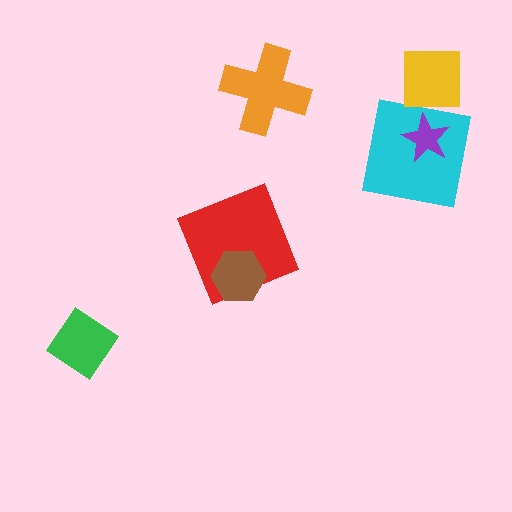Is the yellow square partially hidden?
No, no other shape covers it.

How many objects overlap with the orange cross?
0 objects overlap with the orange cross.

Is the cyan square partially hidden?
Yes, it is partially covered by another shape.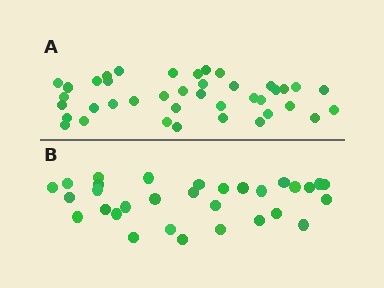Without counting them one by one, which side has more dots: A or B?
Region A (the top region) has more dots.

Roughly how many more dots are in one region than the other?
Region A has roughly 8 or so more dots than region B.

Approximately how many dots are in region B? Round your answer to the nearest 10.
About 30 dots. (The exact count is 31, which rounds to 30.)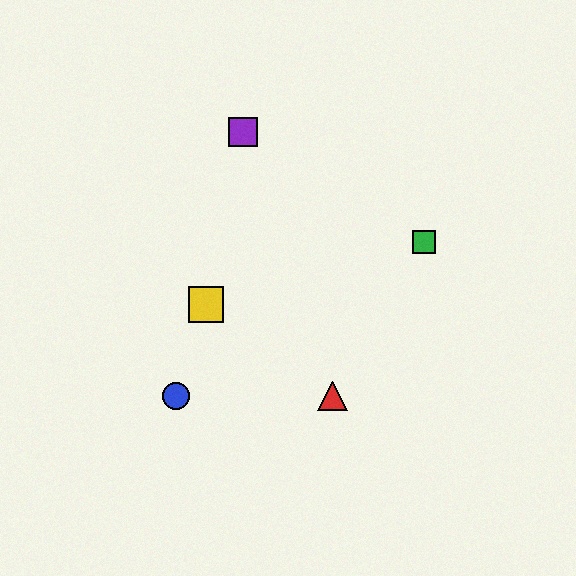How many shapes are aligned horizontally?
2 shapes (the red triangle, the blue circle) are aligned horizontally.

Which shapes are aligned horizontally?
The red triangle, the blue circle are aligned horizontally.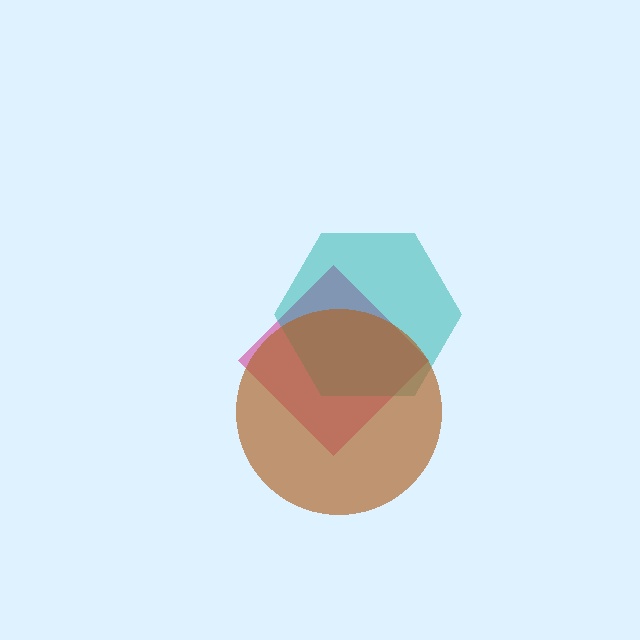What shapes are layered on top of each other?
The layered shapes are: a magenta diamond, a teal hexagon, a brown circle.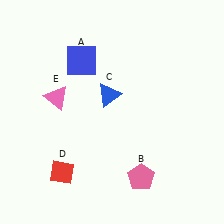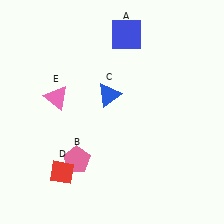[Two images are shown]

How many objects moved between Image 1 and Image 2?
2 objects moved between the two images.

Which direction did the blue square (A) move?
The blue square (A) moved right.